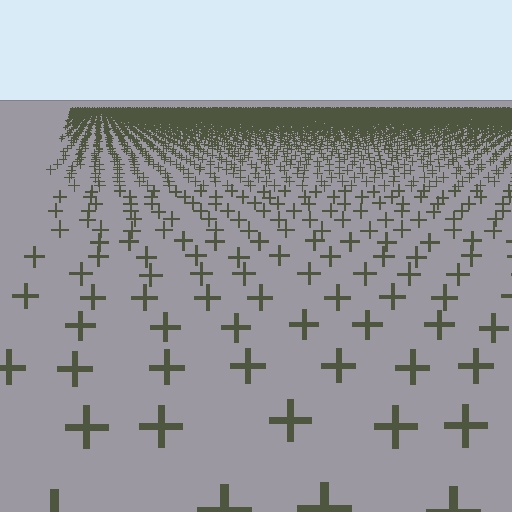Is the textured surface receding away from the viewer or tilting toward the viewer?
The surface is receding away from the viewer. Texture elements get smaller and denser toward the top.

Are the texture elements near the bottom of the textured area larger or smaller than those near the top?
Larger. Near the bottom, elements are closer to the viewer and appear at a bigger on-screen size.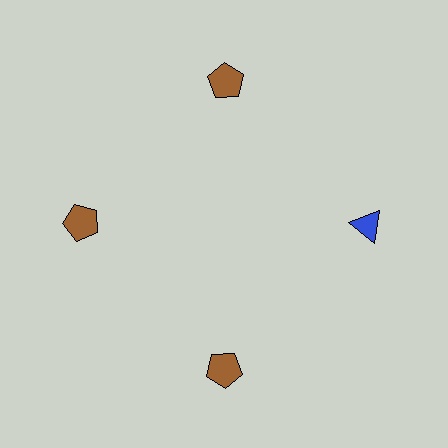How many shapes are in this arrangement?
There are 4 shapes arranged in a ring pattern.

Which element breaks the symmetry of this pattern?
The blue triangle at roughly the 3 o'clock position breaks the symmetry. All other shapes are brown pentagons.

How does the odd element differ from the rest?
It differs in both color (blue instead of brown) and shape (triangle instead of pentagon).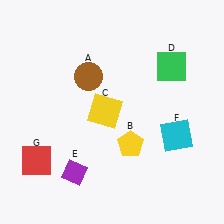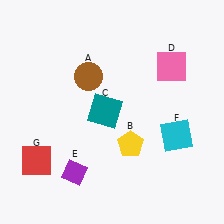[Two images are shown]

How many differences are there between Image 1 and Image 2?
There are 2 differences between the two images.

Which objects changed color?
C changed from yellow to teal. D changed from green to pink.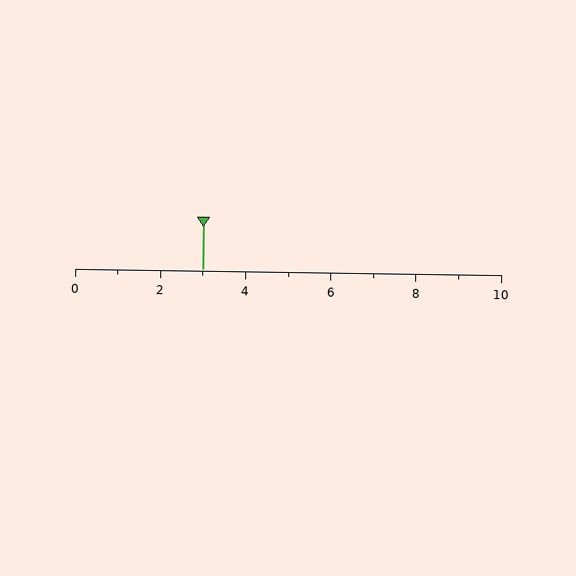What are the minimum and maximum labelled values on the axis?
The axis runs from 0 to 10.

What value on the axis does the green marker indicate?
The marker indicates approximately 3.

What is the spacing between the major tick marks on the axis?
The major ticks are spaced 2 apart.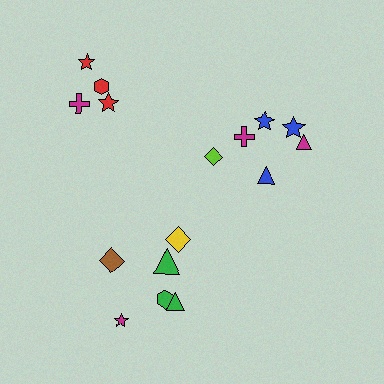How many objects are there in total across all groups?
There are 16 objects.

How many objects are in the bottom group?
There are 6 objects.